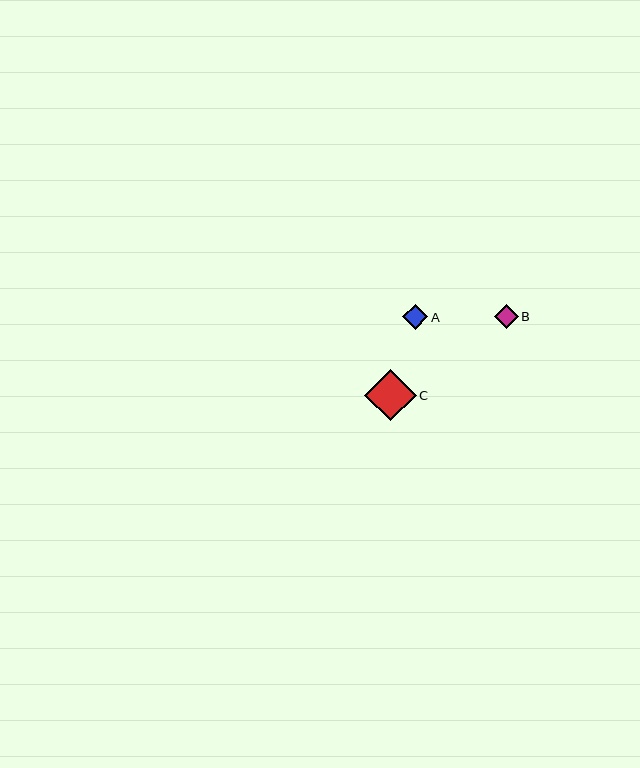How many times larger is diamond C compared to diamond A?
Diamond C is approximately 2.0 times the size of diamond A.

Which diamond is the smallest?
Diamond B is the smallest with a size of approximately 24 pixels.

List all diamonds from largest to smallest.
From largest to smallest: C, A, B.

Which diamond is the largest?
Diamond C is the largest with a size of approximately 51 pixels.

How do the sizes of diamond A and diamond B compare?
Diamond A and diamond B are approximately the same size.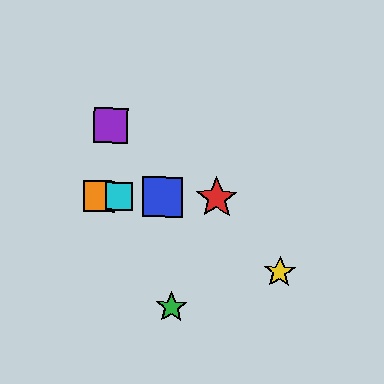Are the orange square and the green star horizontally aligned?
No, the orange square is at y≈196 and the green star is at y≈307.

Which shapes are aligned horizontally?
The red star, the blue square, the orange square, the cyan square are aligned horizontally.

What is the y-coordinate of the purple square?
The purple square is at y≈126.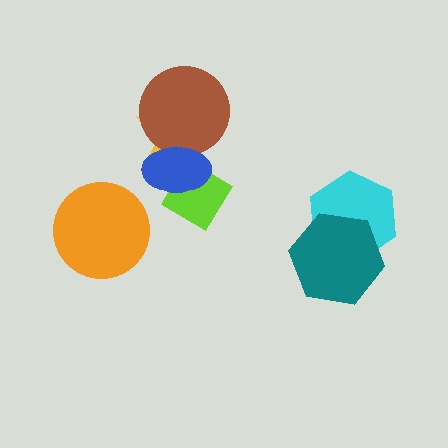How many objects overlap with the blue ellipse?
3 objects overlap with the blue ellipse.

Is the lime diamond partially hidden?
Yes, it is partially covered by another shape.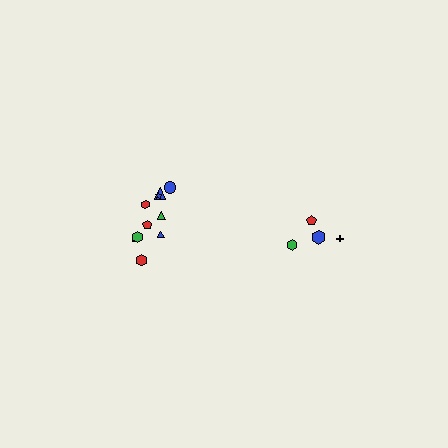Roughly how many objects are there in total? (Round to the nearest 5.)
Roughly 15 objects in total.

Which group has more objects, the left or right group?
The left group.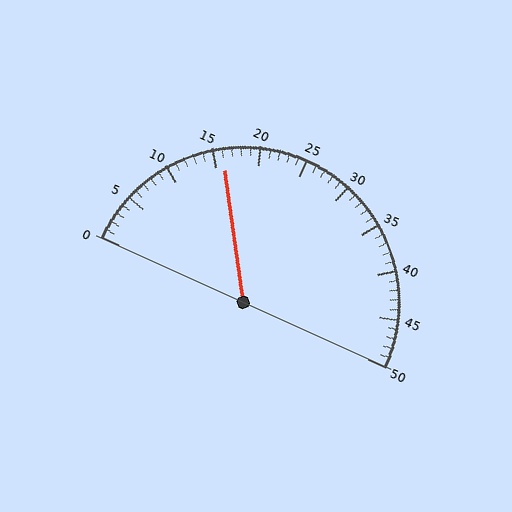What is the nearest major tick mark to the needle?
The nearest major tick mark is 15.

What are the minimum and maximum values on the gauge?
The gauge ranges from 0 to 50.